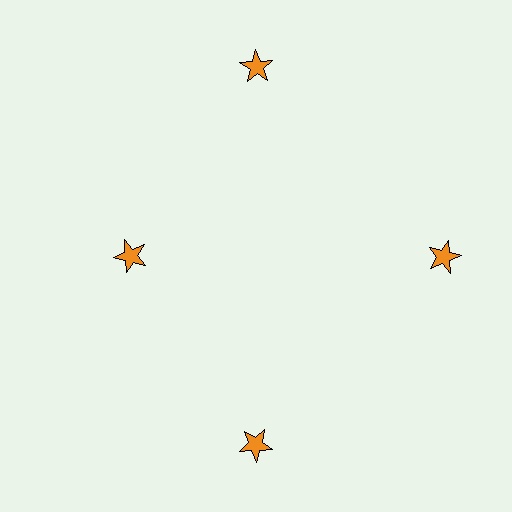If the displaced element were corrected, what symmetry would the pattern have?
It would have 4-fold rotational symmetry — the pattern would map onto itself every 90 degrees.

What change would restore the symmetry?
The symmetry would be restored by moving it outward, back onto the ring so that all 4 stars sit at equal angles and equal distance from the center.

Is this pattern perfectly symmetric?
No. The 4 orange stars are arranged in a ring, but one element near the 9 o'clock position is pulled inward toward the center, breaking the 4-fold rotational symmetry.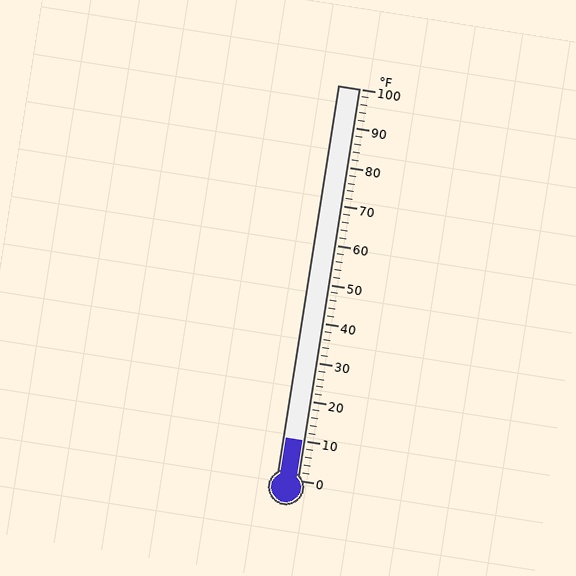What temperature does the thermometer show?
The thermometer shows approximately 10°F.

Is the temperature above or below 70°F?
The temperature is below 70°F.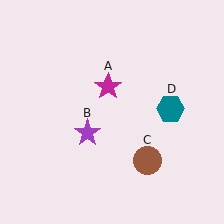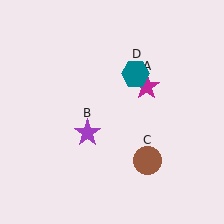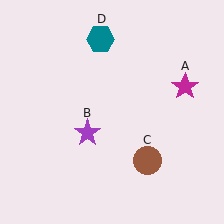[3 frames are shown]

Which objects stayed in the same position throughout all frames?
Purple star (object B) and brown circle (object C) remained stationary.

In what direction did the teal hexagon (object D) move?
The teal hexagon (object D) moved up and to the left.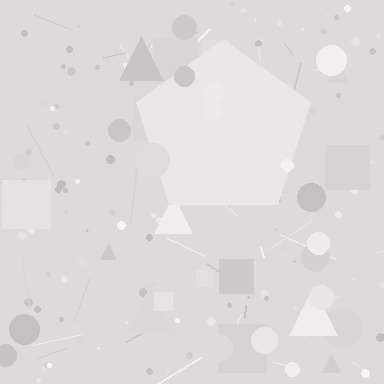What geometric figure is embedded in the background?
A pentagon is embedded in the background.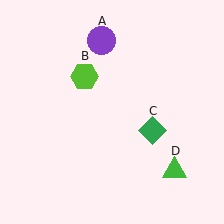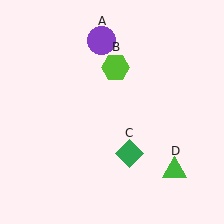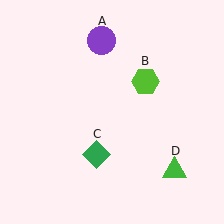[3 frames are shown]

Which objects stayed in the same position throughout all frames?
Purple circle (object A) and green triangle (object D) remained stationary.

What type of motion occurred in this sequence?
The lime hexagon (object B), green diamond (object C) rotated clockwise around the center of the scene.